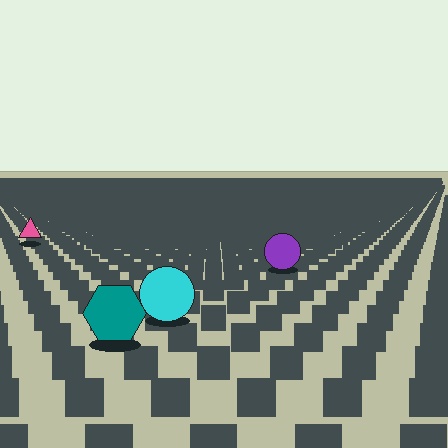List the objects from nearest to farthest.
From nearest to farthest: the teal hexagon, the cyan circle, the purple circle, the pink triangle.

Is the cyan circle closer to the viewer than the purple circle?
Yes. The cyan circle is closer — you can tell from the texture gradient: the ground texture is coarser near it.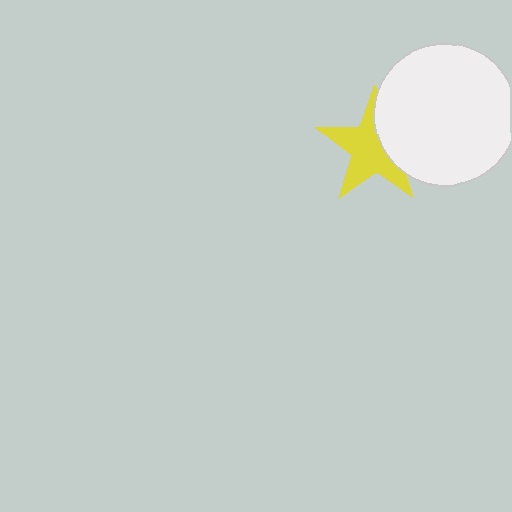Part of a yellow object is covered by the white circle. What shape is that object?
It is a star.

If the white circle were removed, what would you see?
You would see the complete yellow star.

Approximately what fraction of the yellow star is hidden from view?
Roughly 34% of the yellow star is hidden behind the white circle.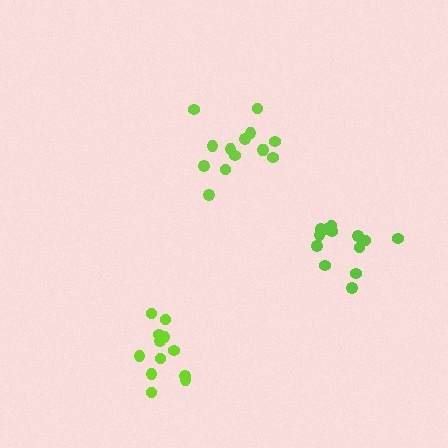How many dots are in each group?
Group 1: 12 dots, Group 2: 13 dots, Group 3: 14 dots (39 total).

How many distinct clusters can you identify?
There are 3 distinct clusters.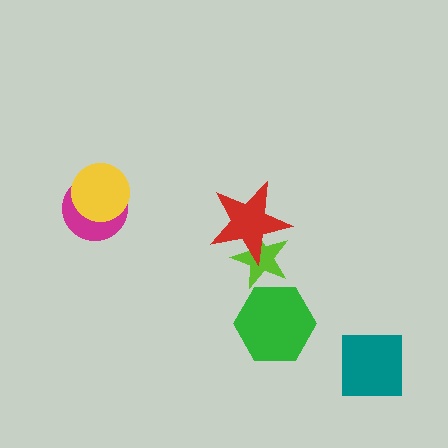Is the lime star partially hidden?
Yes, it is partially covered by another shape.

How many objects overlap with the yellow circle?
1 object overlaps with the yellow circle.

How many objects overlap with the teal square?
0 objects overlap with the teal square.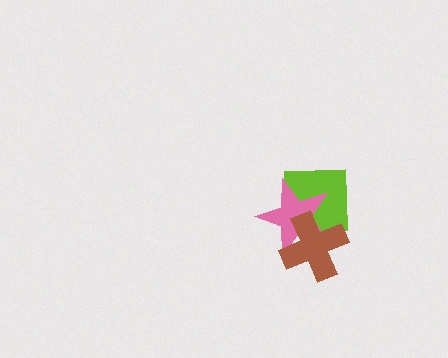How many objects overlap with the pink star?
2 objects overlap with the pink star.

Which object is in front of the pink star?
The brown cross is in front of the pink star.